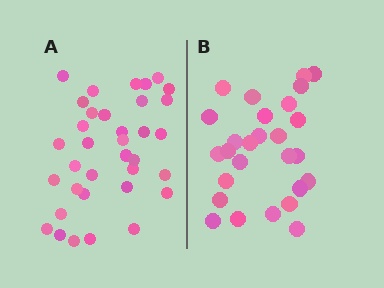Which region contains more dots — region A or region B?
Region A (the left region) has more dots.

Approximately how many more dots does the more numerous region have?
Region A has roughly 8 or so more dots than region B.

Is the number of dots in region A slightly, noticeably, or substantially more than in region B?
Region A has noticeably more, but not dramatically so. The ratio is roughly 1.3 to 1.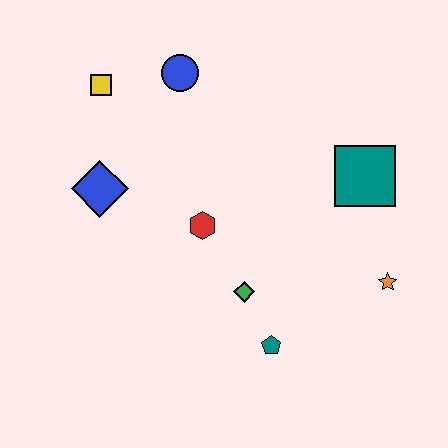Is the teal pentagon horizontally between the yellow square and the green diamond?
No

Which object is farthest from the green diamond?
The yellow square is farthest from the green diamond.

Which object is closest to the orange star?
The teal square is closest to the orange star.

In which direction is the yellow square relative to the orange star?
The yellow square is to the left of the orange star.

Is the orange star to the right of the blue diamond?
Yes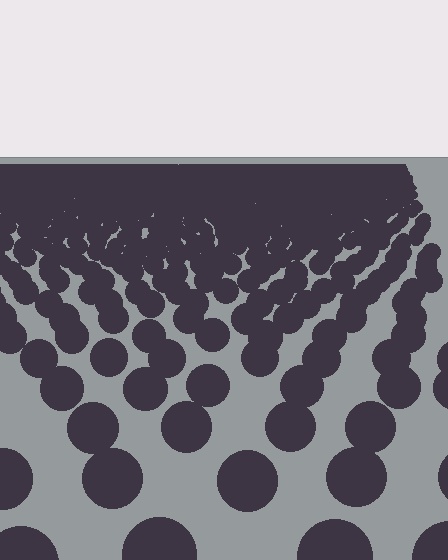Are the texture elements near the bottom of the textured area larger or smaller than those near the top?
Larger. Near the bottom, elements are closer to the viewer and appear at a bigger on-screen size.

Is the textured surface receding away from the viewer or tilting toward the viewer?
The surface is receding away from the viewer. Texture elements get smaller and denser toward the top.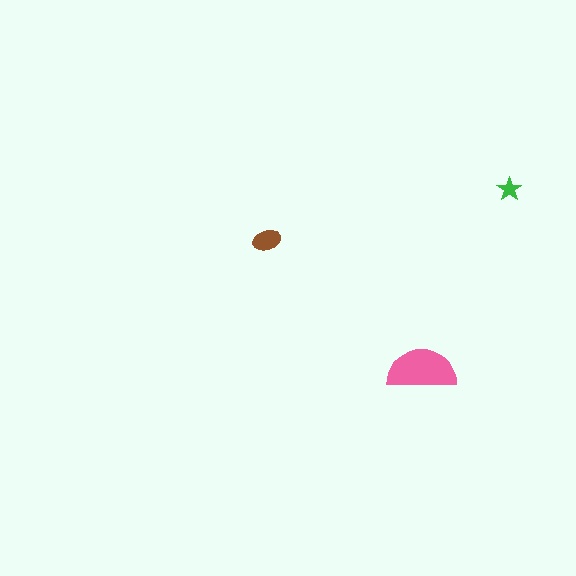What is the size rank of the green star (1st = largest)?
3rd.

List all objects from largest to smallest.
The pink semicircle, the brown ellipse, the green star.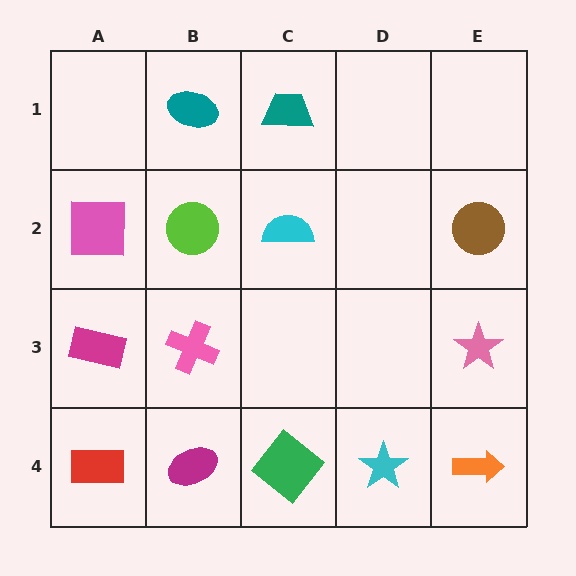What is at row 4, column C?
A green diamond.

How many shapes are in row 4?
5 shapes.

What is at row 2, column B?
A lime circle.